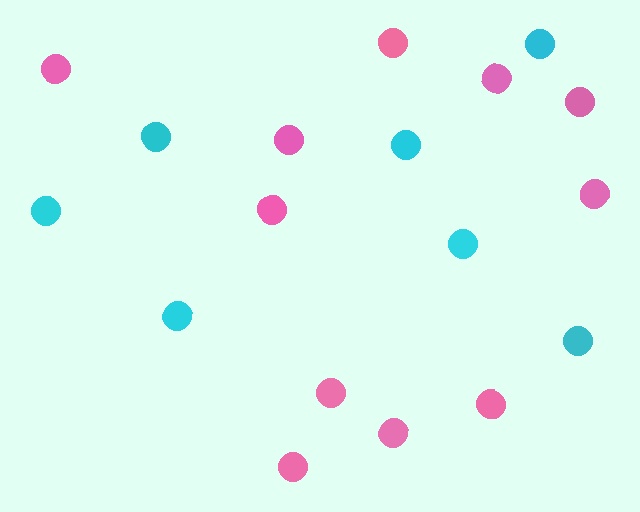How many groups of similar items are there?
There are 2 groups: one group of pink circles (11) and one group of cyan circles (7).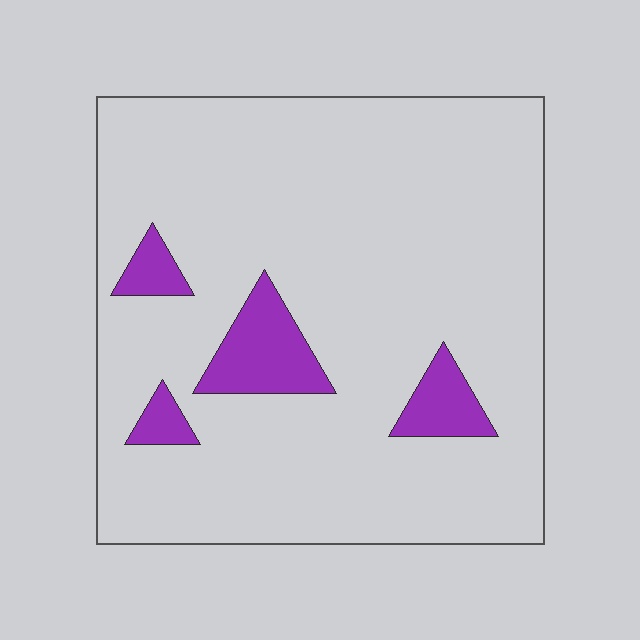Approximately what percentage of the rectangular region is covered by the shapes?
Approximately 10%.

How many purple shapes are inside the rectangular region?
4.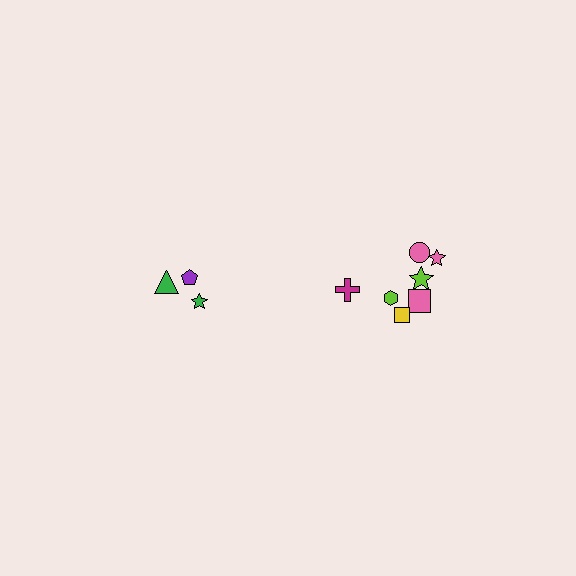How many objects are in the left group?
There are 3 objects.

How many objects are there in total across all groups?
There are 10 objects.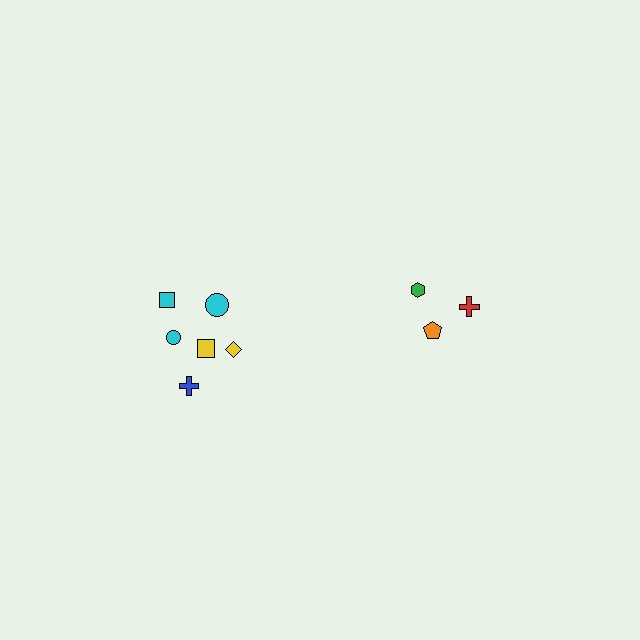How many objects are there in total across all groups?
There are 9 objects.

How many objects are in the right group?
There are 3 objects.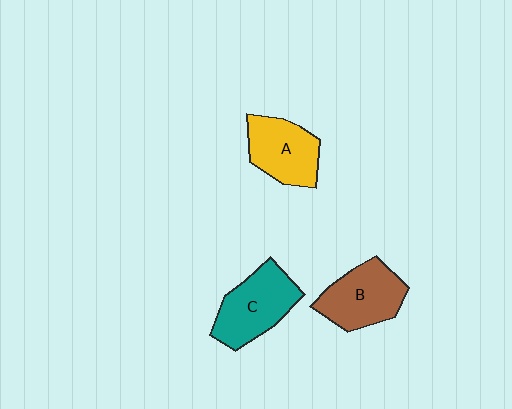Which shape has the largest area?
Shape C (teal).